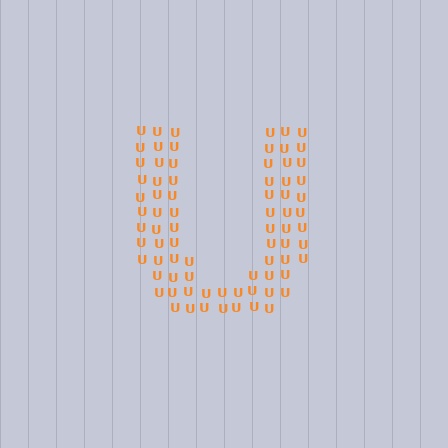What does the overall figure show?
The overall figure shows the letter U.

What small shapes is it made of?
It is made of small letter U's.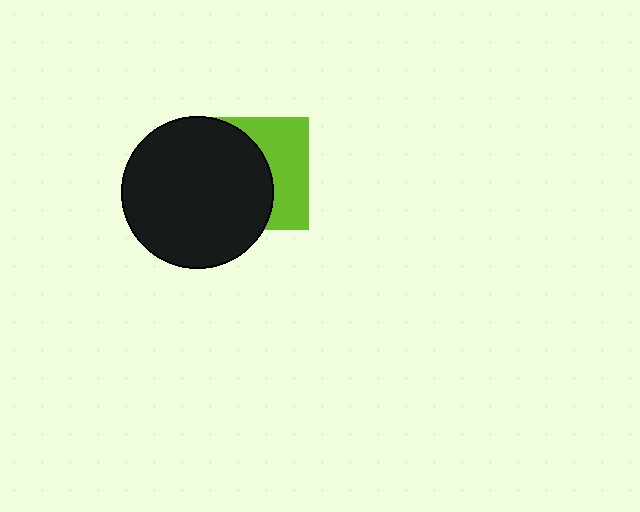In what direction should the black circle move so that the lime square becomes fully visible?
The black circle should move left. That is the shortest direction to clear the overlap and leave the lime square fully visible.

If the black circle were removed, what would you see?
You would see the complete lime square.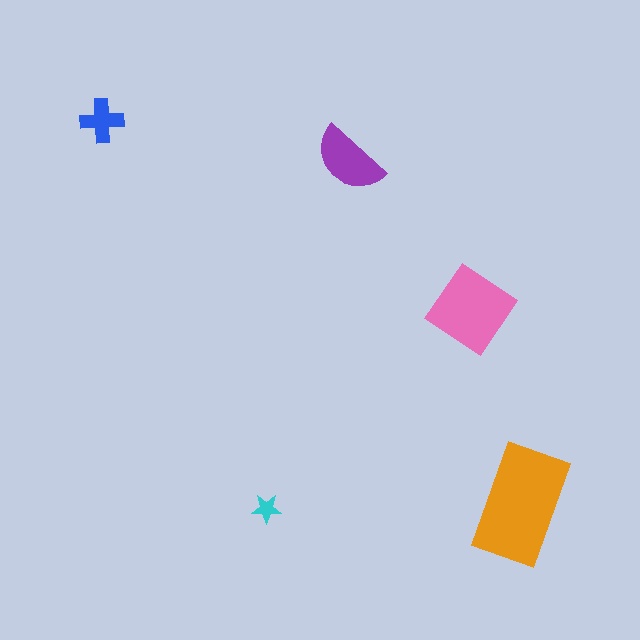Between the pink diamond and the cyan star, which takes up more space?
The pink diamond.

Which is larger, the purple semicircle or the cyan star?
The purple semicircle.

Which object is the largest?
The orange rectangle.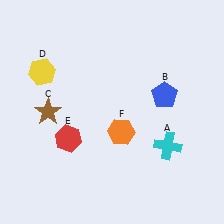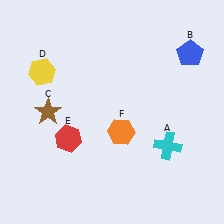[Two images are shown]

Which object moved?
The blue pentagon (B) moved up.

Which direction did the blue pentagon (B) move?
The blue pentagon (B) moved up.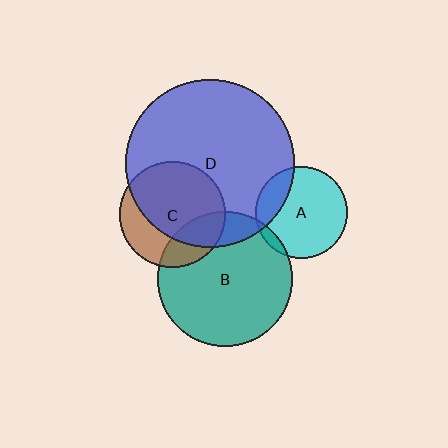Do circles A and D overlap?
Yes.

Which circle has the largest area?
Circle D (blue).